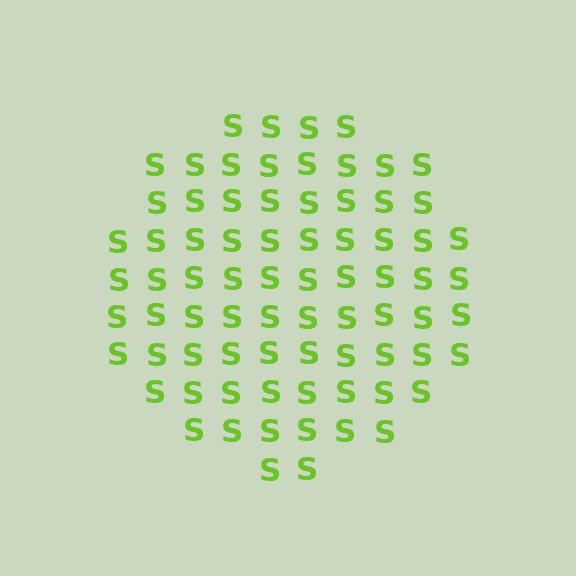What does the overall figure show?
The overall figure shows a circle.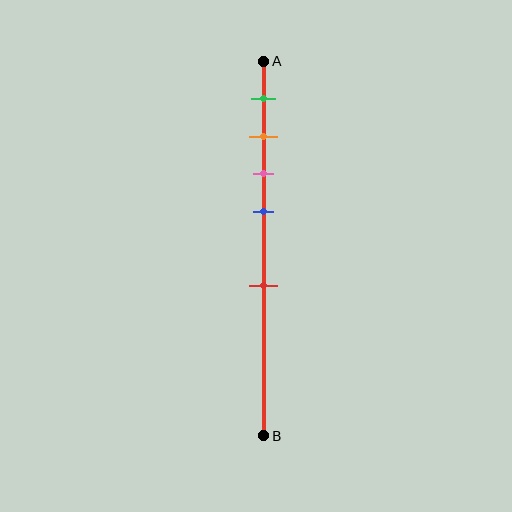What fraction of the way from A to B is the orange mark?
The orange mark is approximately 20% (0.2) of the way from A to B.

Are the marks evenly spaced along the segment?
No, the marks are not evenly spaced.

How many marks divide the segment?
There are 5 marks dividing the segment.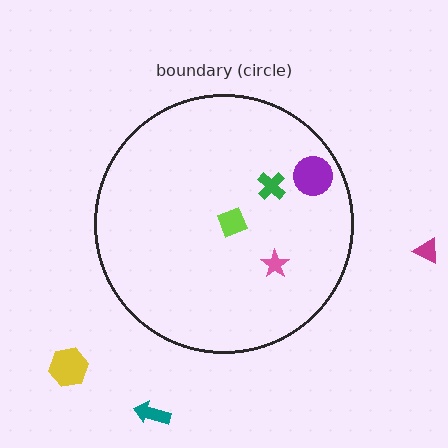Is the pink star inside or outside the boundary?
Inside.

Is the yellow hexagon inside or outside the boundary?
Outside.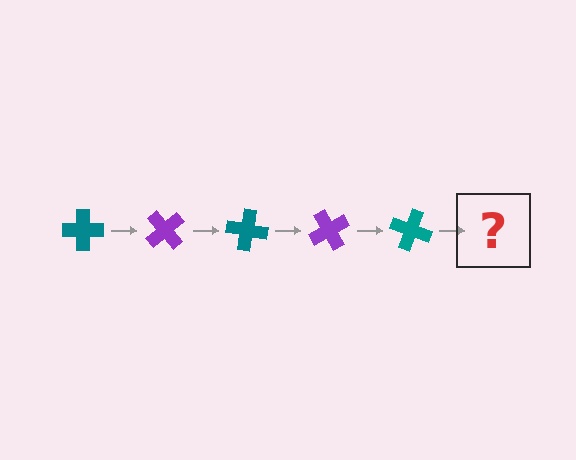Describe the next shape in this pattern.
It should be a purple cross, rotated 250 degrees from the start.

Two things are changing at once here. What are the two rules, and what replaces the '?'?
The two rules are that it rotates 50 degrees each step and the color cycles through teal and purple. The '?' should be a purple cross, rotated 250 degrees from the start.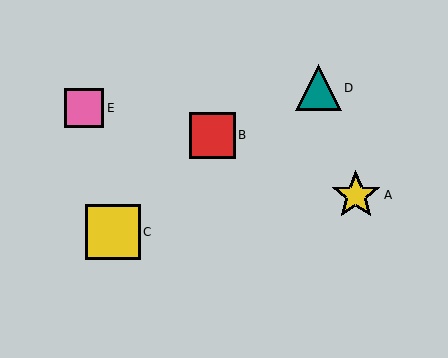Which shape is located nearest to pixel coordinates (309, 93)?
The teal triangle (labeled D) at (319, 88) is nearest to that location.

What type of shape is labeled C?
Shape C is a yellow square.